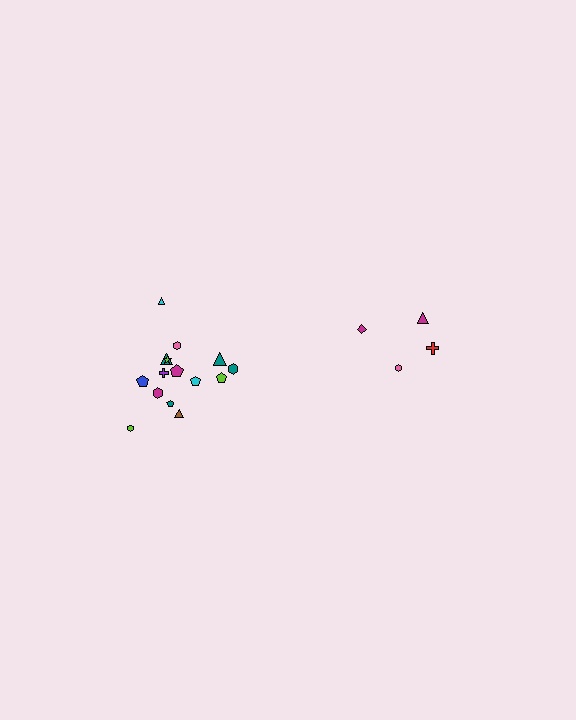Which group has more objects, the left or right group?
The left group.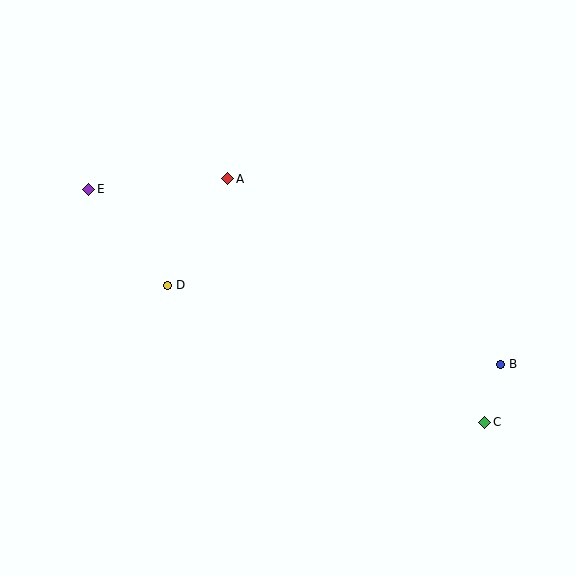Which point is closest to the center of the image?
Point D at (168, 285) is closest to the center.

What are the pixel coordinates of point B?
Point B is at (501, 364).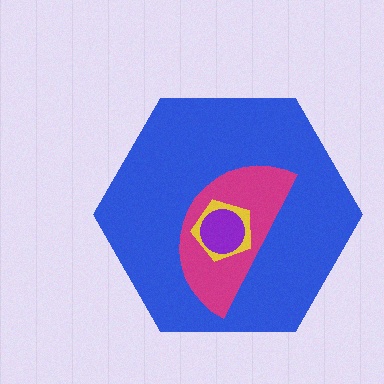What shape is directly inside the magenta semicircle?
The yellow pentagon.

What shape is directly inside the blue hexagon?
The magenta semicircle.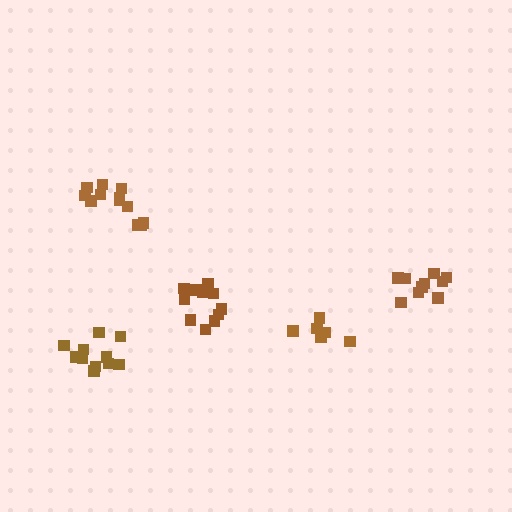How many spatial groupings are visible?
There are 5 spatial groupings.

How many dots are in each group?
Group 1: 12 dots, Group 2: 6 dots, Group 3: 12 dots, Group 4: 10 dots, Group 5: 11 dots (51 total).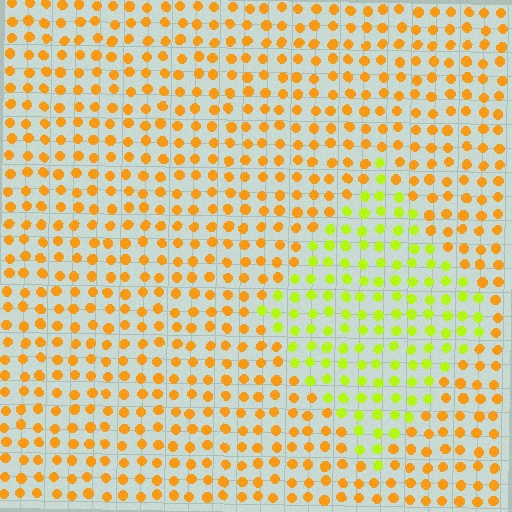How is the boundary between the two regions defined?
The boundary is defined purely by a slight shift in hue (about 43 degrees). Spacing, size, and orientation are identical on both sides.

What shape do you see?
I see a diamond.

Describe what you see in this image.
The image is filled with small orange elements in a uniform arrangement. A diamond-shaped region is visible where the elements are tinted to a slightly different hue, forming a subtle color boundary.